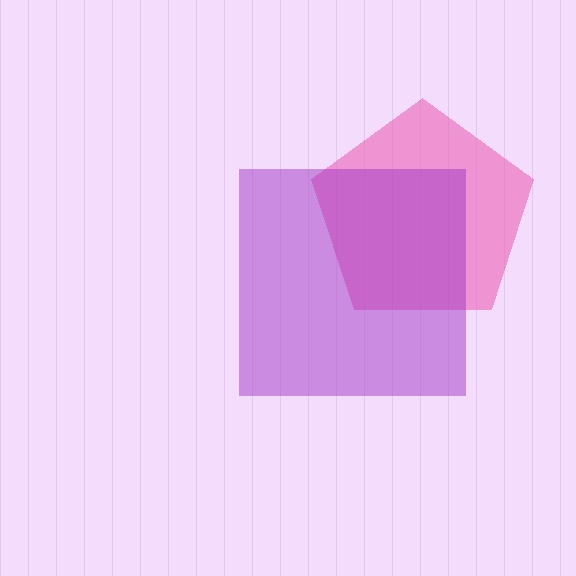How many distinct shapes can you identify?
There are 2 distinct shapes: a pink pentagon, a purple square.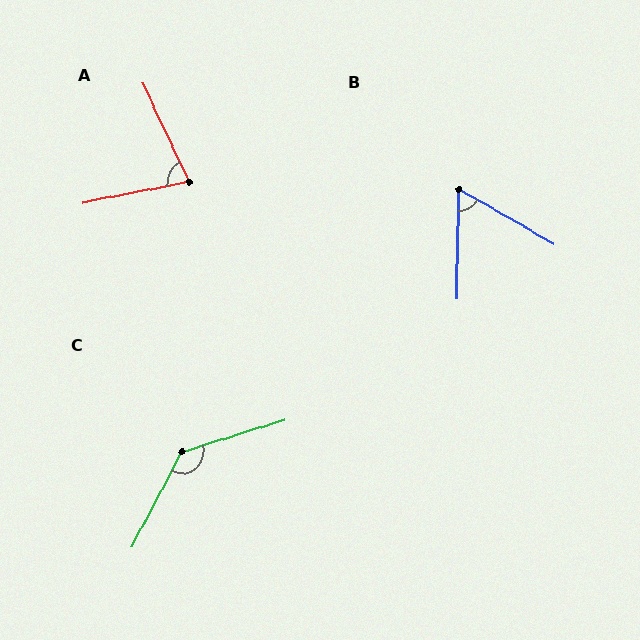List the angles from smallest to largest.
B (61°), A (76°), C (135°).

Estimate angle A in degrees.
Approximately 76 degrees.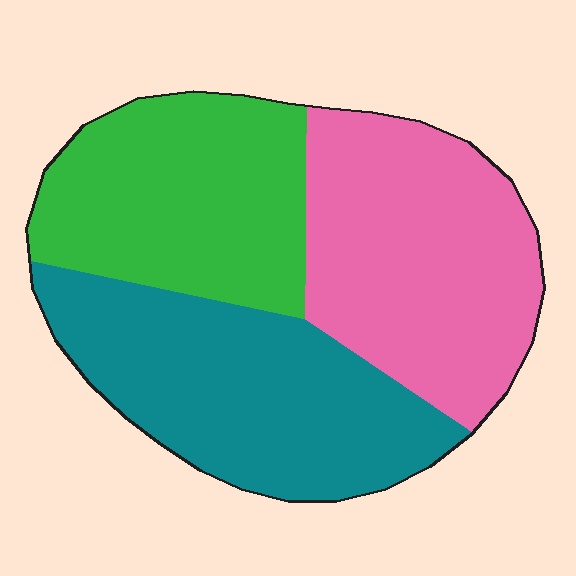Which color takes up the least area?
Green, at roughly 30%.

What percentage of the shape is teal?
Teal covers around 35% of the shape.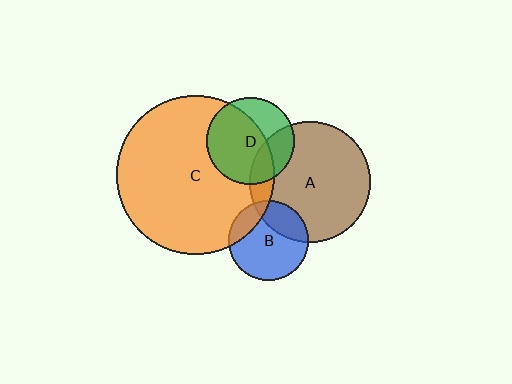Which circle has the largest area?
Circle C (orange).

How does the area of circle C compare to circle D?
Approximately 3.3 times.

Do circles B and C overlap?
Yes.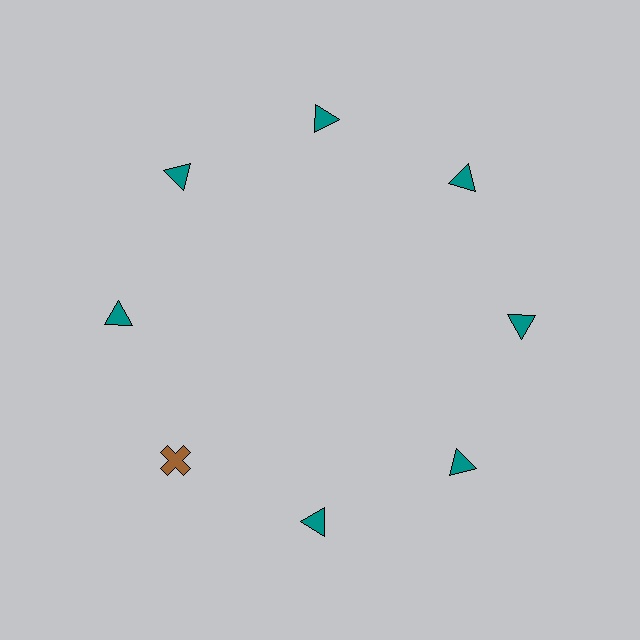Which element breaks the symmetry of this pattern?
The brown cross at roughly the 8 o'clock position breaks the symmetry. All other shapes are teal triangles.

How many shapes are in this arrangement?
There are 8 shapes arranged in a ring pattern.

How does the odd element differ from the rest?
It differs in both color (brown instead of teal) and shape (cross instead of triangle).